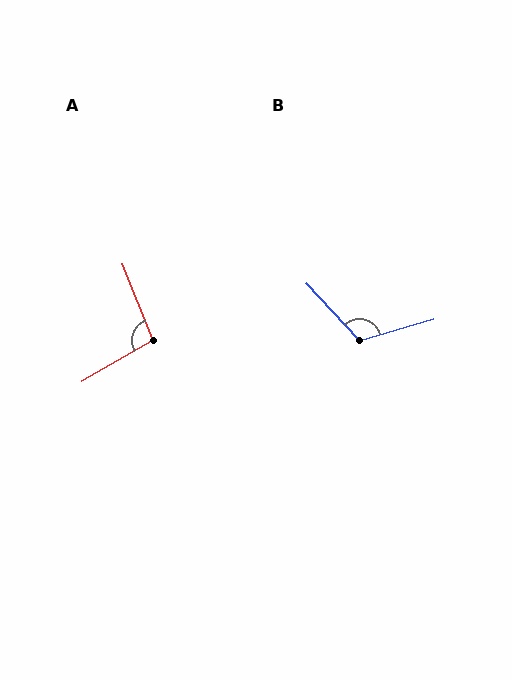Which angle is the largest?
B, at approximately 117 degrees.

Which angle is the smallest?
A, at approximately 98 degrees.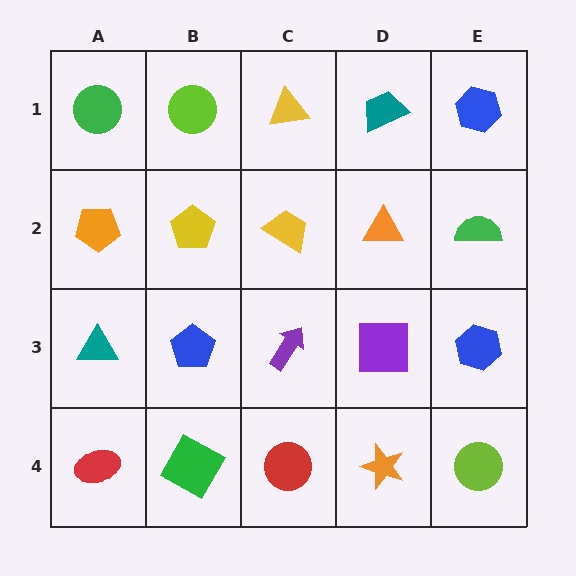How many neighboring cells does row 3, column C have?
4.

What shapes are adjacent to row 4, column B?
A blue pentagon (row 3, column B), a red ellipse (row 4, column A), a red circle (row 4, column C).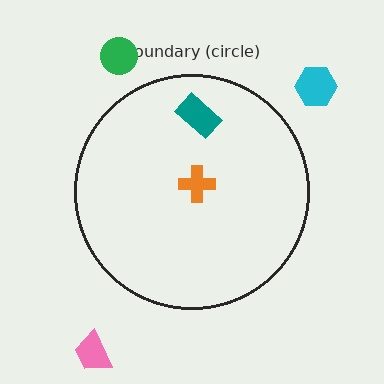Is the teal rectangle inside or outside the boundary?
Inside.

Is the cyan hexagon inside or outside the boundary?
Outside.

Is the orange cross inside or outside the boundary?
Inside.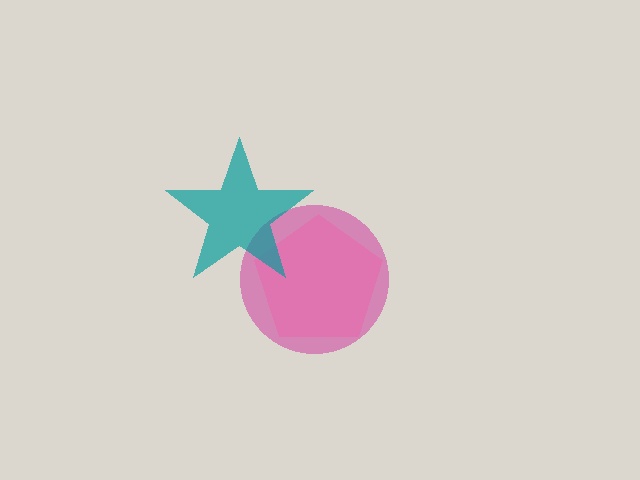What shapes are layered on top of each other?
The layered shapes are: a magenta circle, a pink pentagon, a teal star.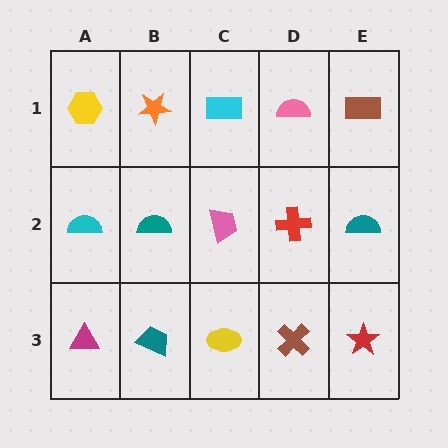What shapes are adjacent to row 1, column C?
A pink trapezoid (row 2, column C), an orange star (row 1, column B), a pink semicircle (row 1, column D).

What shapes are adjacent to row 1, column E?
A teal semicircle (row 2, column E), a pink semicircle (row 1, column D).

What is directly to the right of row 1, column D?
A brown rectangle.